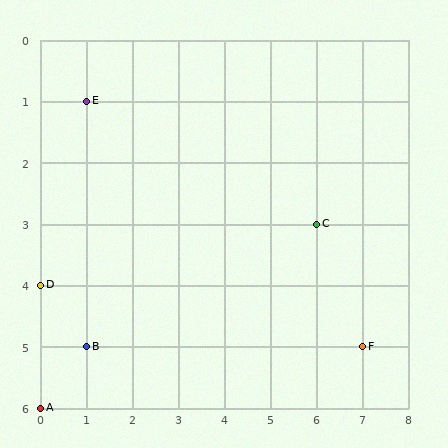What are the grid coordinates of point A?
Point A is at grid coordinates (0, 6).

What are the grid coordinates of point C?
Point C is at grid coordinates (6, 3).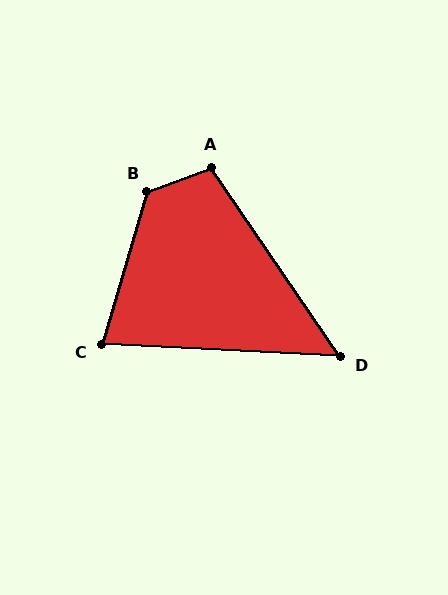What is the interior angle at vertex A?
Approximately 103 degrees (obtuse).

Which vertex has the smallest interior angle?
D, at approximately 53 degrees.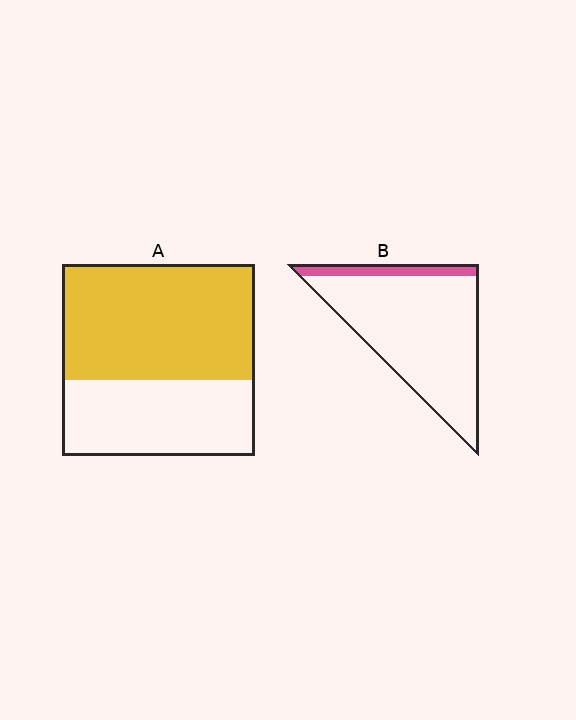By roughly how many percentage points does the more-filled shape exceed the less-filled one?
By roughly 50 percentage points (A over B).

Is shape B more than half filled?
No.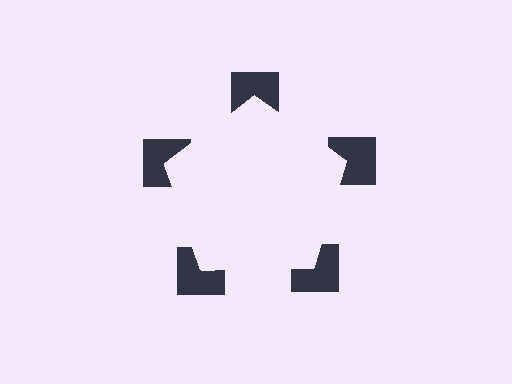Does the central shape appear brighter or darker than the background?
It typically appears slightly brighter than the background, even though no actual brightness change is drawn.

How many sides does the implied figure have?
5 sides.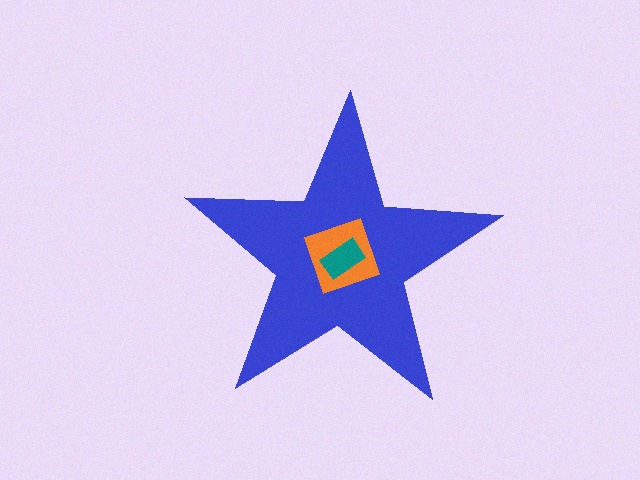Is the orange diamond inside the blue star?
Yes.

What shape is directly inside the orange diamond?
The teal rectangle.